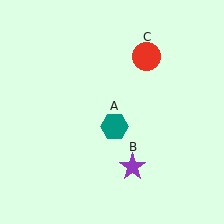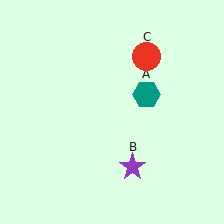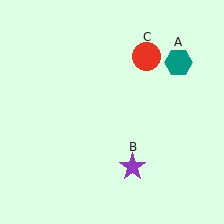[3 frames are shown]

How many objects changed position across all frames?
1 object changed position: teal hexagon (object A).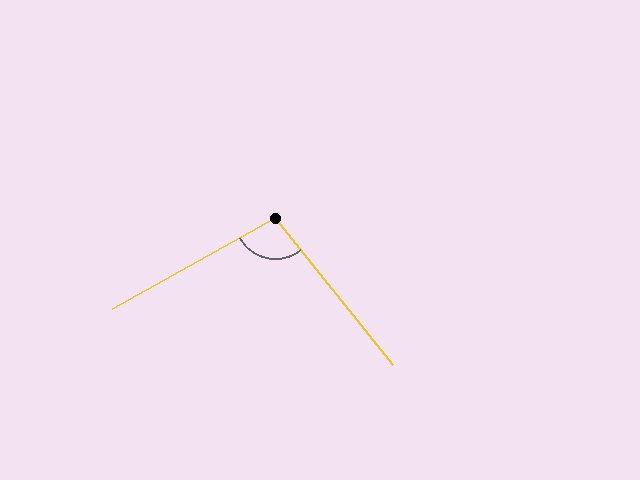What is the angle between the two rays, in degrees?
Approximately 100 degrees.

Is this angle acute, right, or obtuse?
It is obtuse.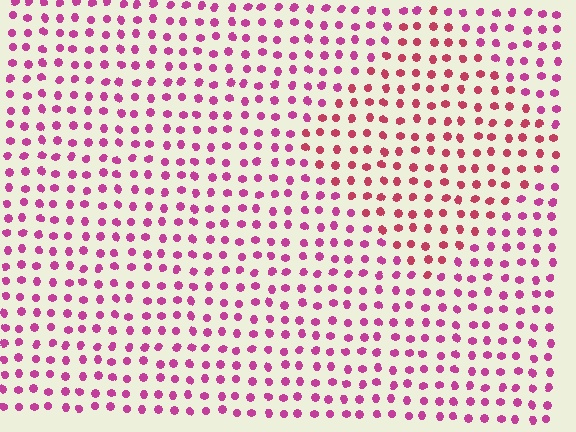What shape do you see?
I see a diamond.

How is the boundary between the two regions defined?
The boundary is defined purely by a slight shift in hue (about 26 degrees). Spacing, size, and orientation are identical on both sides.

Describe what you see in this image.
The image is filled with small magenta elements in a uniform arrangement. A diamond-shaped region is visible where the elements are tinted to a slightly different hue, forming a subtle color boundary.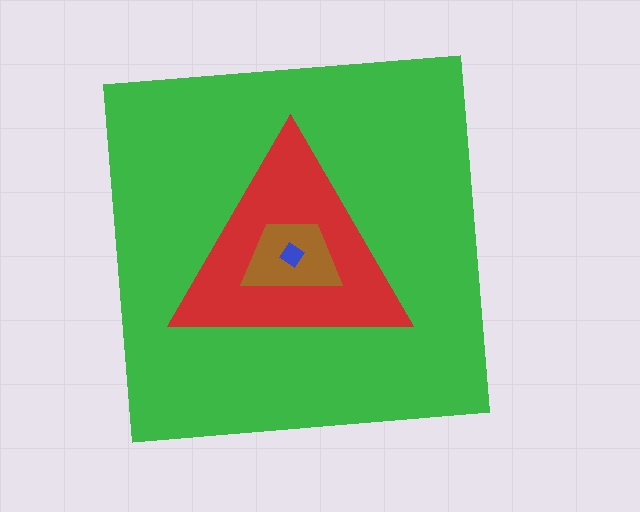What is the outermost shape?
The green square.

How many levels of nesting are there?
4.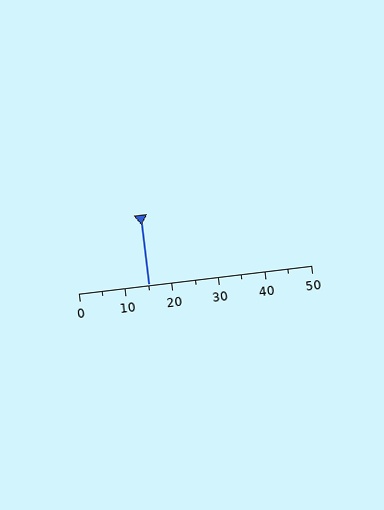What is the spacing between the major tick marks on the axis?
The major ticks are spaced 10 apart.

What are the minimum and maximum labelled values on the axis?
The axis runs from 0 to 50.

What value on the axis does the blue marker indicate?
The marker indicates approximately 15.